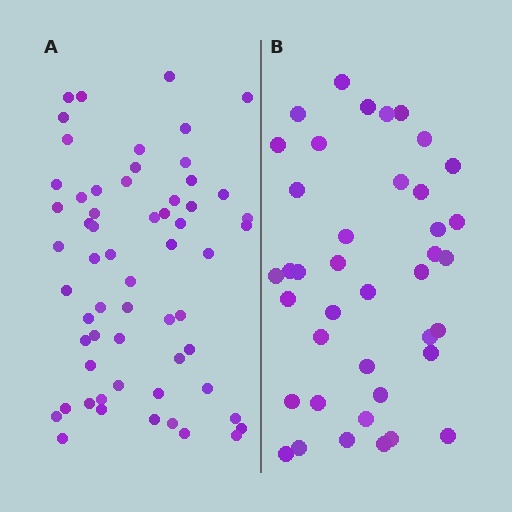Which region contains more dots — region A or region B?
Region A (the left region) has more dots.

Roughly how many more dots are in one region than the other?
Region A has approximately 20 more dots than region B.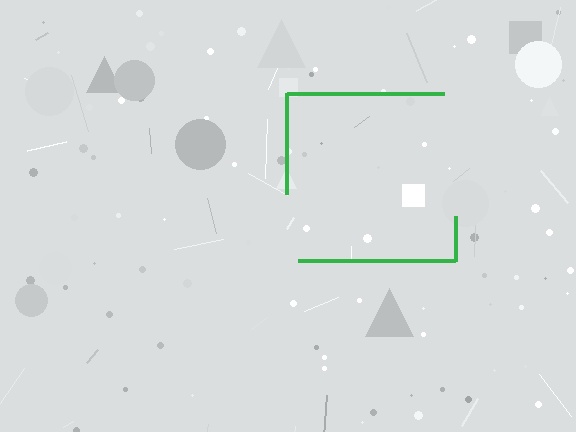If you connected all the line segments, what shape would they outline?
They would outline a square.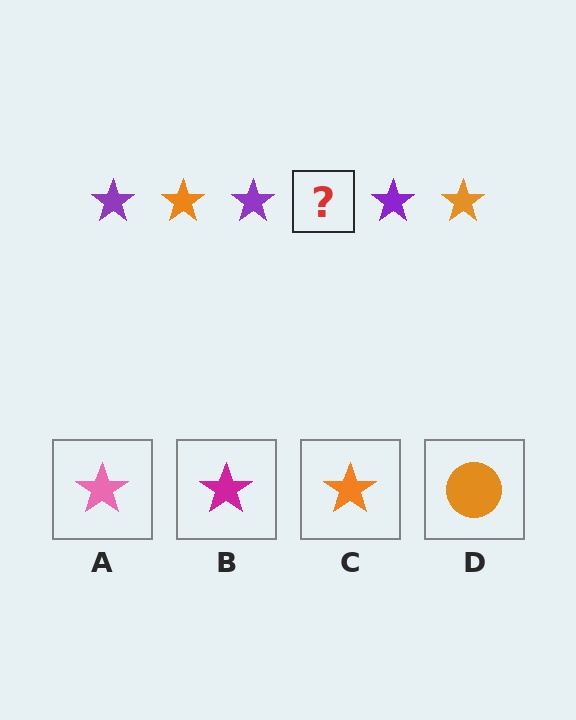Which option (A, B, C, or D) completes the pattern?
C.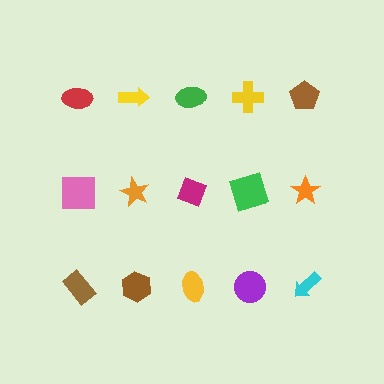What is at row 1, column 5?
A brown pentagon.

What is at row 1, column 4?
A yellow cross.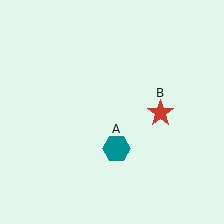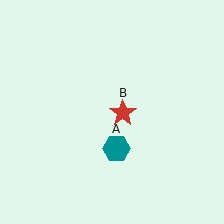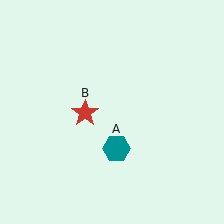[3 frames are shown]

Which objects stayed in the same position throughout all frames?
Teal hexagon (object A) remained stationary.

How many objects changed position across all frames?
1 object changed position: red star (object B).